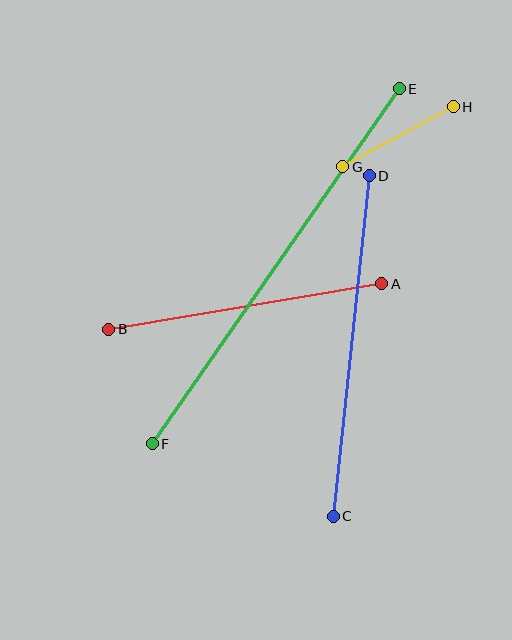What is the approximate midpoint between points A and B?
The midpoint is at approximately (245, 307) pixels.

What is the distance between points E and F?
The distance is approximately 432 pixels.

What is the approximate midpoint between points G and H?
The midpoint is at approximately (398, 137) pixels.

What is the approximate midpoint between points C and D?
The midpoint is at approximately (351, 346) pixels.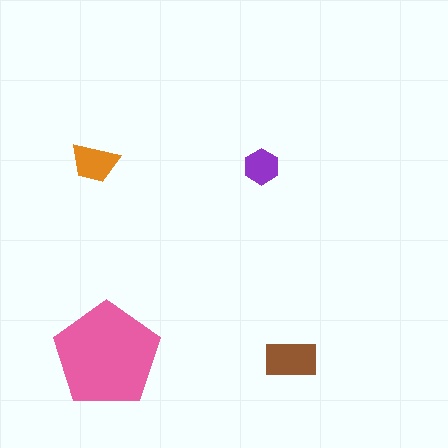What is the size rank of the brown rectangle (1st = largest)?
2nd.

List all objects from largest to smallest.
The pink pentagon, the brown rectangle, the orange trapezoid, the purple hexagon.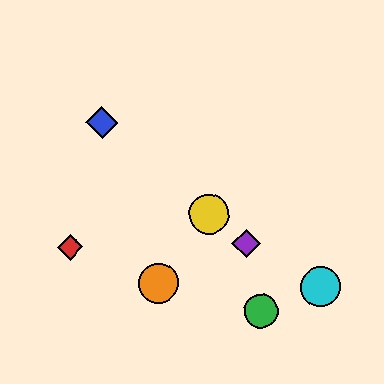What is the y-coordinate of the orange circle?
The orange circle is at y≈283.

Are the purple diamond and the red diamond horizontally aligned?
Yes, both are at y≈243.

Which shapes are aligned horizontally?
The red diamond, the purple diamond are aligned horizontally.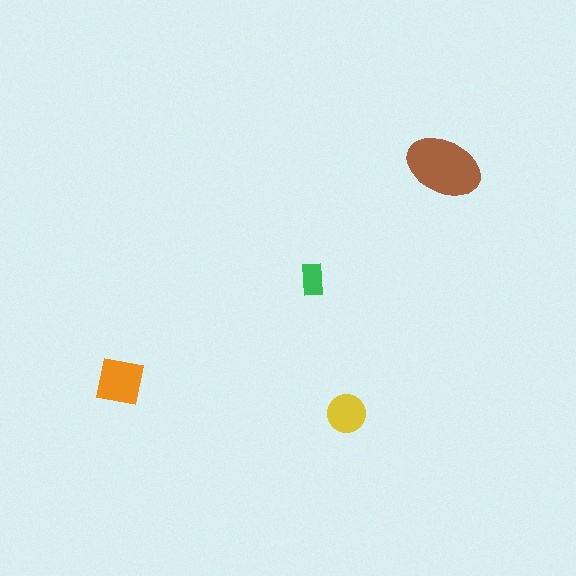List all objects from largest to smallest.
The brown ellipse, the orange square, the yellow circle, the green rectangle.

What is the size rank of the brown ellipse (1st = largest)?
1st.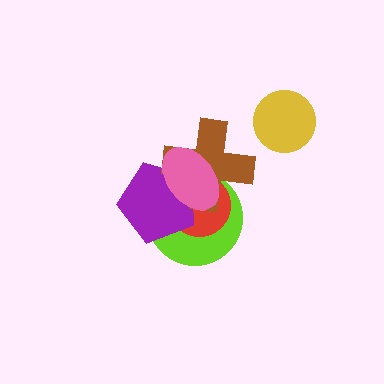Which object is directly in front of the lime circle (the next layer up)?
The red circle is directly in front of the lime circle.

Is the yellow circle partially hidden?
No, no other shape covers it.